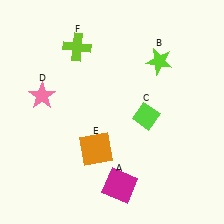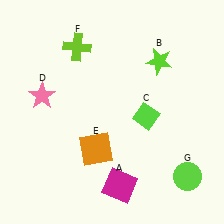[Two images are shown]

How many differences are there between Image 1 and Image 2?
There is 1 difference between the two images.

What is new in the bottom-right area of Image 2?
A lime circle (G) was added in the bottom-right area of Image 2.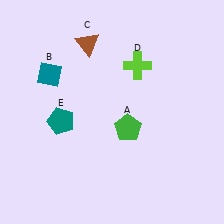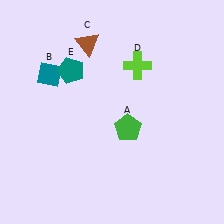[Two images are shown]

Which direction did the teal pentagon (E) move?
The teal pentagon (E) moved up.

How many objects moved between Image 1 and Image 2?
1 object moved between the two images.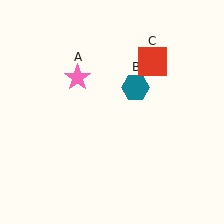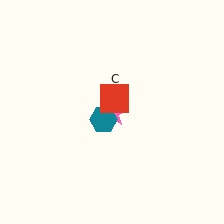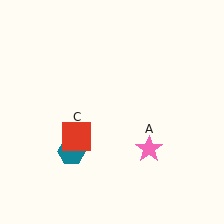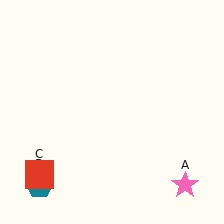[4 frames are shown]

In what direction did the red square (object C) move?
The red square (object C) moved down and to the left.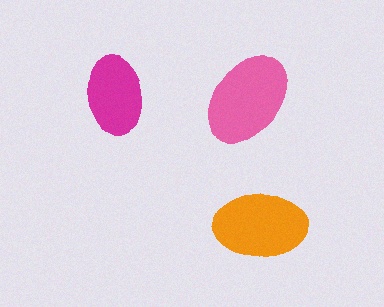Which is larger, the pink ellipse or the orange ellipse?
The pink one.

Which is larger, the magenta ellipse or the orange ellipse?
The orange one.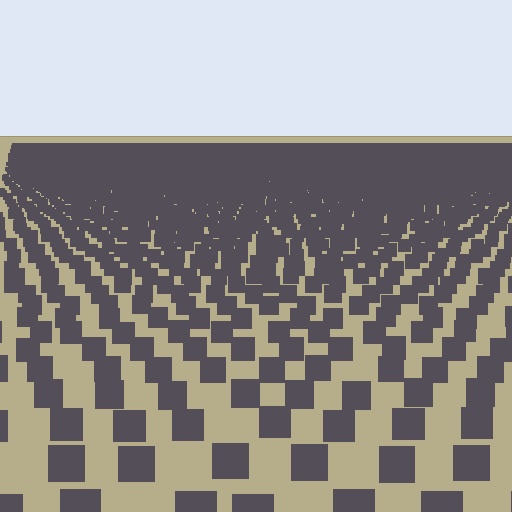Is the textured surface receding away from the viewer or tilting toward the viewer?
The surface is receding away from the viewer. Texture elements get smaller and denser toward the top.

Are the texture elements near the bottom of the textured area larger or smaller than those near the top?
Larger. Near the bottom, elements are closer to the viewer and appear at a bigger on-screen size.